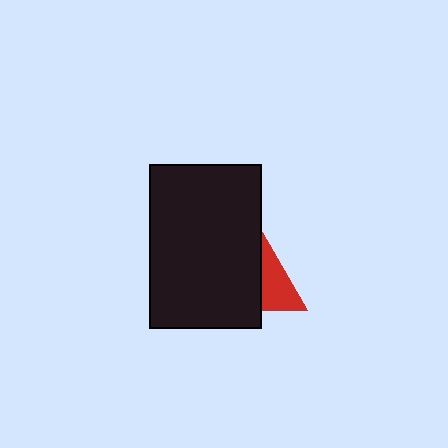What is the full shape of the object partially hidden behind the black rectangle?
The partially hidden object is a red triangle.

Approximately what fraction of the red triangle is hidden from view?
Roughly 55% of the red triangle is hidden behind the black rectangle.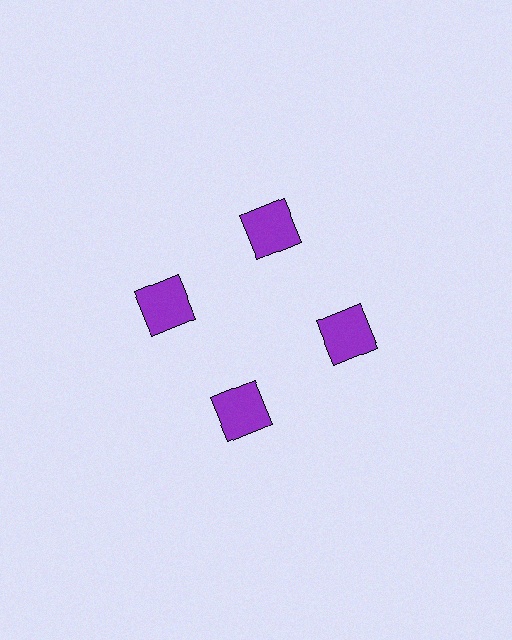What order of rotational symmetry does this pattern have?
This pattern has 4-fold rotational symmetry.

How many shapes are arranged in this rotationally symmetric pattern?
There are 4 shapes, arranged in 4 groups of 1.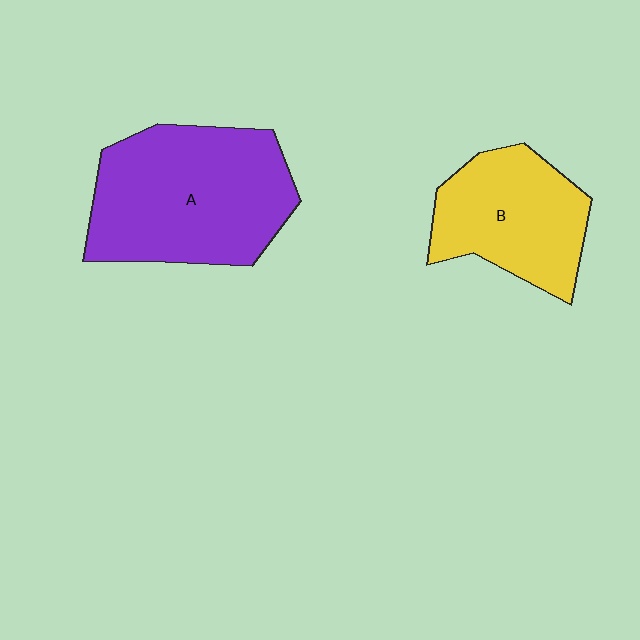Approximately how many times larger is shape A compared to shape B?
Approximately 1.5 times.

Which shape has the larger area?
Shape A (purple).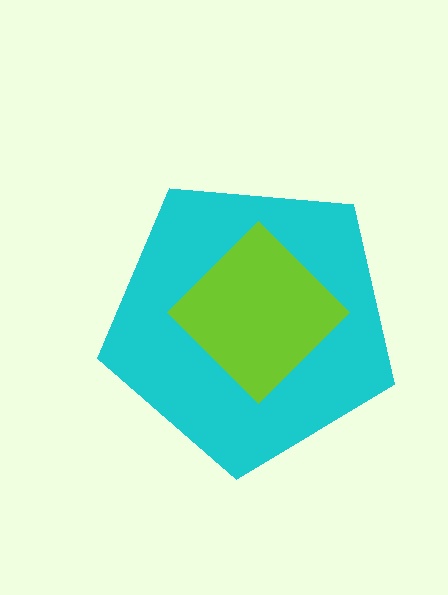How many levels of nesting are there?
2.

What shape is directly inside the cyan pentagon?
The lime diamond.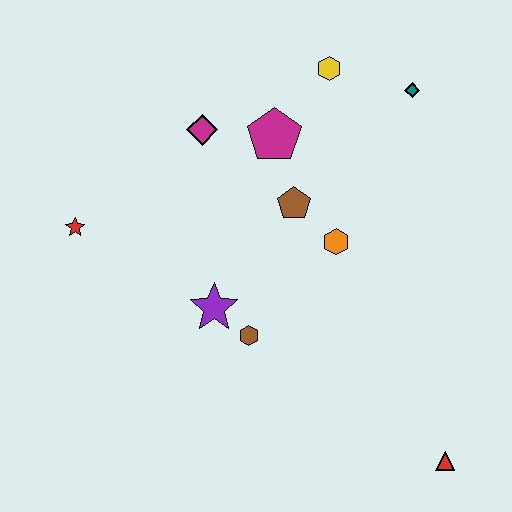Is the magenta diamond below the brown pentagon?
No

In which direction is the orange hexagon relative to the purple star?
The orange hexagon is to the right of the purple star.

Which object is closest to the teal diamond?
The yellow hexagon is closest to the teal diamond.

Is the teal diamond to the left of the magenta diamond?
No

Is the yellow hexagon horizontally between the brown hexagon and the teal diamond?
Yes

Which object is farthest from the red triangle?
The red star is farthest from the red triangle.